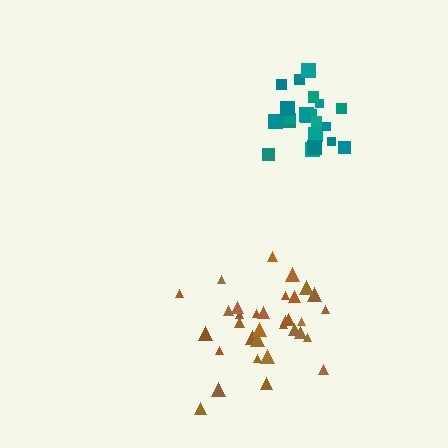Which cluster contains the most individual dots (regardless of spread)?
Brown (33).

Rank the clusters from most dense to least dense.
teal, brown.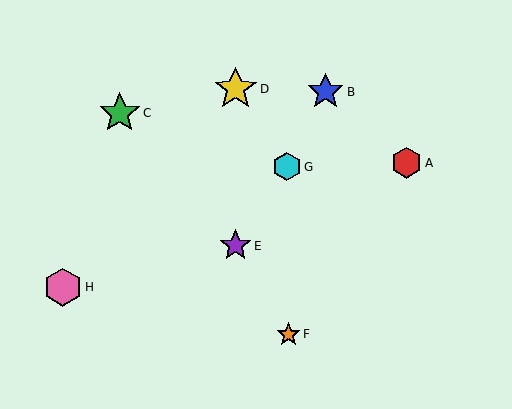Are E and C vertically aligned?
No, E is at x≈236 and C is at x≈120.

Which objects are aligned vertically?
Objects D, E are aligned vertically.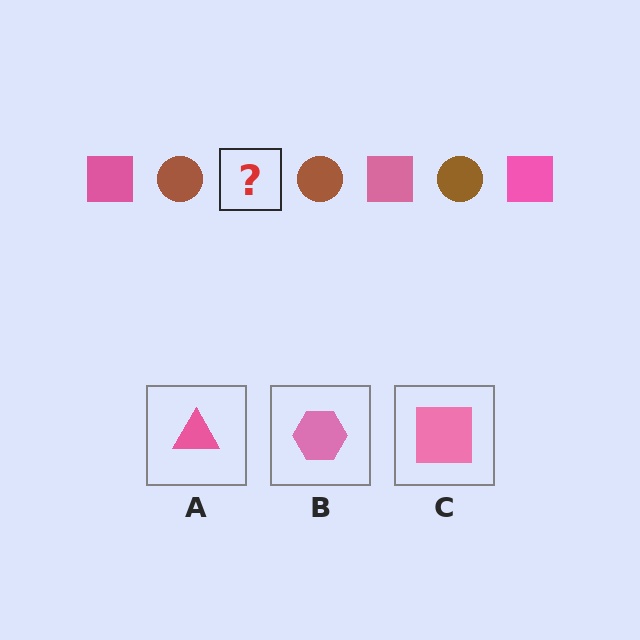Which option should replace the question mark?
Option C.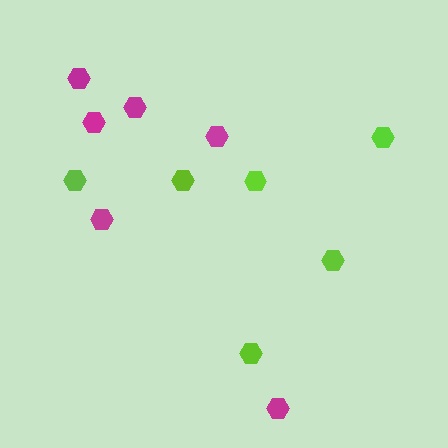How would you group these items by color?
There are 2 groups: one group of magenta hexagons (6) and one group of lime hexagons (6).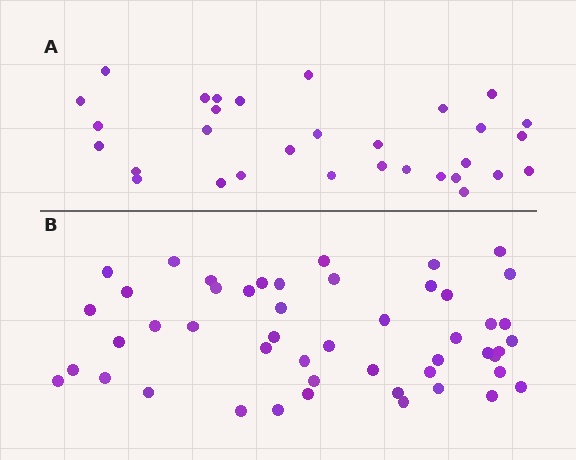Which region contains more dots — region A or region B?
Region B (the bottom region) has more dots.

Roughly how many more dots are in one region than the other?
Region B has approximately 20 more dots than region A.